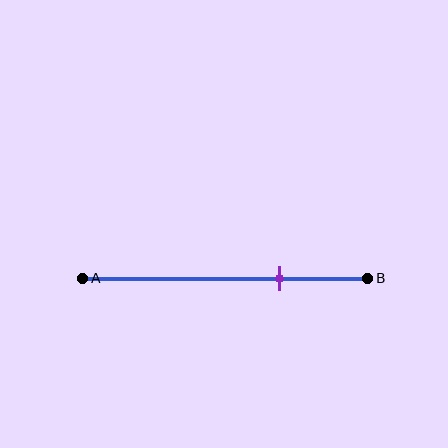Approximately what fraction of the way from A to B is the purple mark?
The purple mark is approximately 70% of the way from A to B.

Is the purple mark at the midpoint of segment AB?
No, the mark is at about 70% from A, not at the 50% midpoint.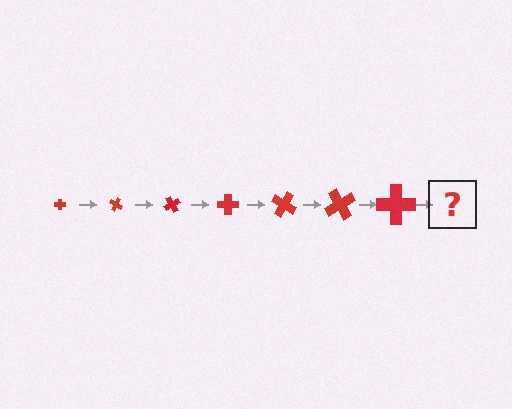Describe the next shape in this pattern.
It should be a cross, larger than the previous one and rotated 210 degrees from the start.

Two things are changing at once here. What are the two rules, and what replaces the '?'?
The two rules are that the cross grows larger each step and it rotates 30 degrees each step. The '?' should be a cross, larger than the previous one and rotated 210 degrees from the start.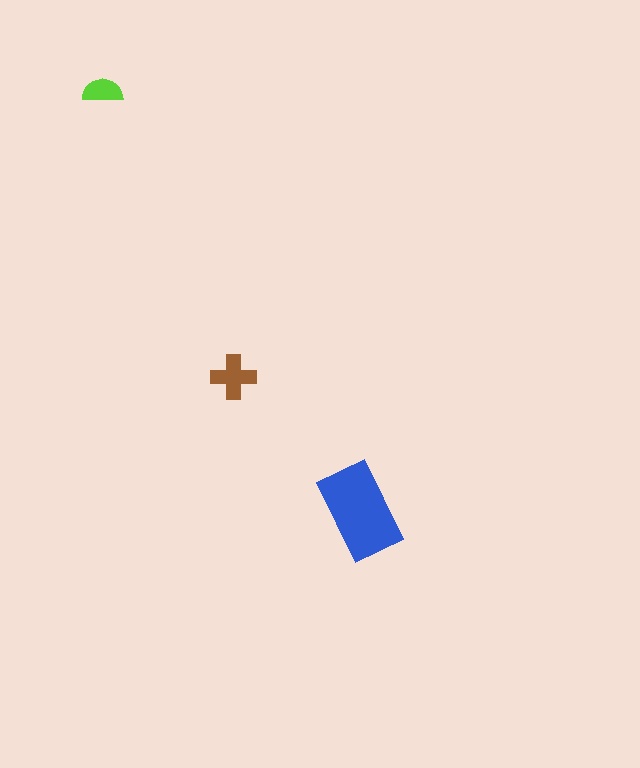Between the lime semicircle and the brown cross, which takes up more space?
The brown cross.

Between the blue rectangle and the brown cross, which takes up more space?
The blue rectangle.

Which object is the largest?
The blue rectangle.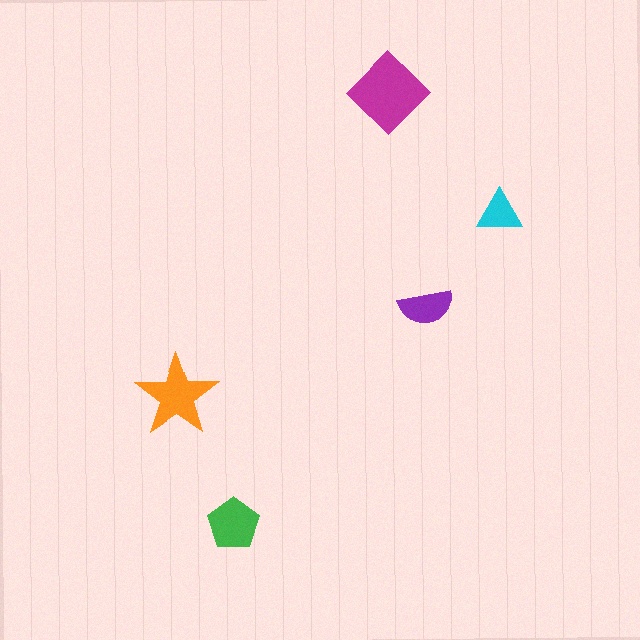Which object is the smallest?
The cyan triangle.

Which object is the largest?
The magenta diamond.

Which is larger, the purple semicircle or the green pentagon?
The green pentagon.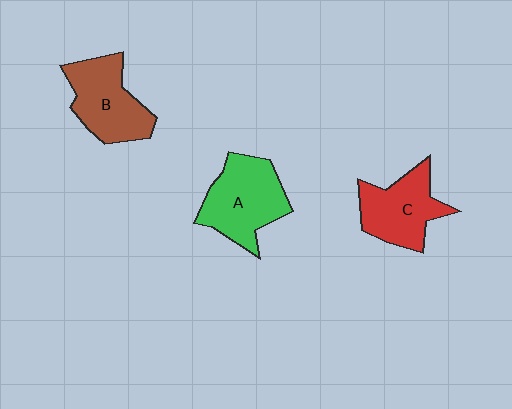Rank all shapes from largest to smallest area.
From largest to smallest: A (green), B (brown), C (red).